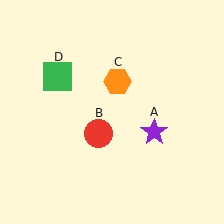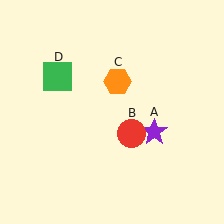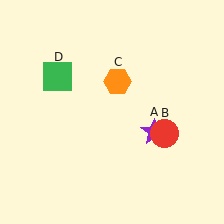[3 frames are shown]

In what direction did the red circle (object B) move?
The red circle (object B) moved right.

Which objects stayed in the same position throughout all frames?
Purple star (object A) and orange hexagon (object C) and green square (object D) remained stationary.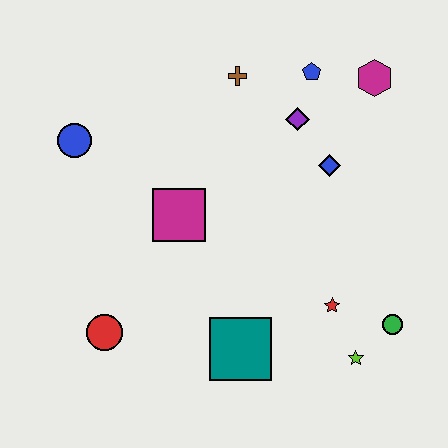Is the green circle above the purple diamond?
No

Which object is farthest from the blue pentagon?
The red circle is farthest from the blue pentagon.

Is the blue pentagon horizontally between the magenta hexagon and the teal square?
Yes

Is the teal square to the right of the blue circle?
Yes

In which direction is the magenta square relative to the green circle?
The magenta square is to the left of the green circle.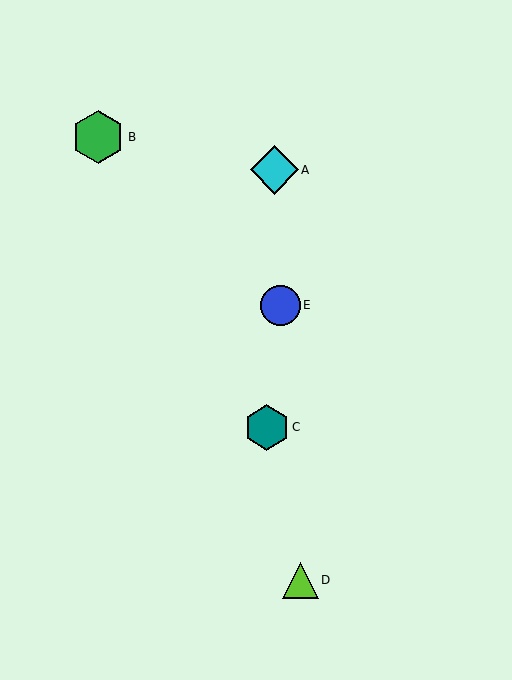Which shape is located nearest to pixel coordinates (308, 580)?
The lime triangle (labeled D) at (300, 580) is nearest to that location.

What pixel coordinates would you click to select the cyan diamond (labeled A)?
Click at (274, 170) to select the cyan diamond A.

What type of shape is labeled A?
Shape A is a cyan diamond.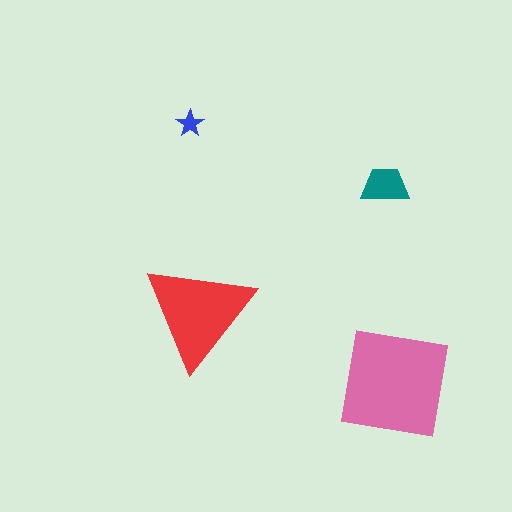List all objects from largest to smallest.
The pink square, the red triangle, the teal trapezoid, the blue star.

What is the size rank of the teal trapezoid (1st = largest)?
3rd.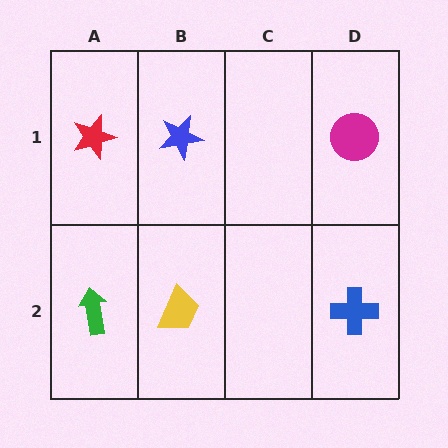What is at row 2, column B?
A yellow trapezoid.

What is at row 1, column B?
A blue star.